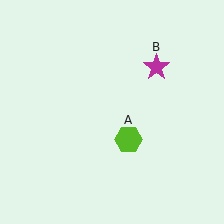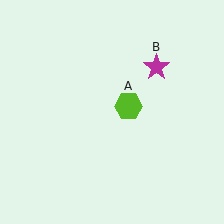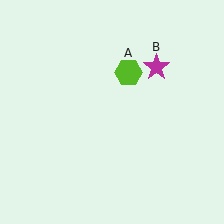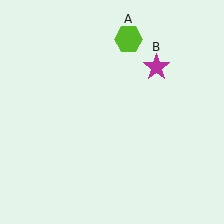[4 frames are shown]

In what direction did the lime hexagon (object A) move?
The lime hexagon (object A) moved up.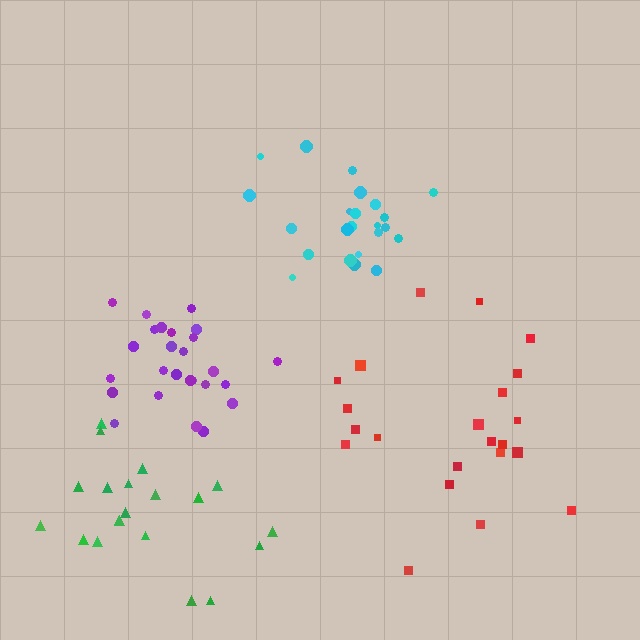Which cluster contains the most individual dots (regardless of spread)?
Purple (26).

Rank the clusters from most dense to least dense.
cyan, purple, green, red.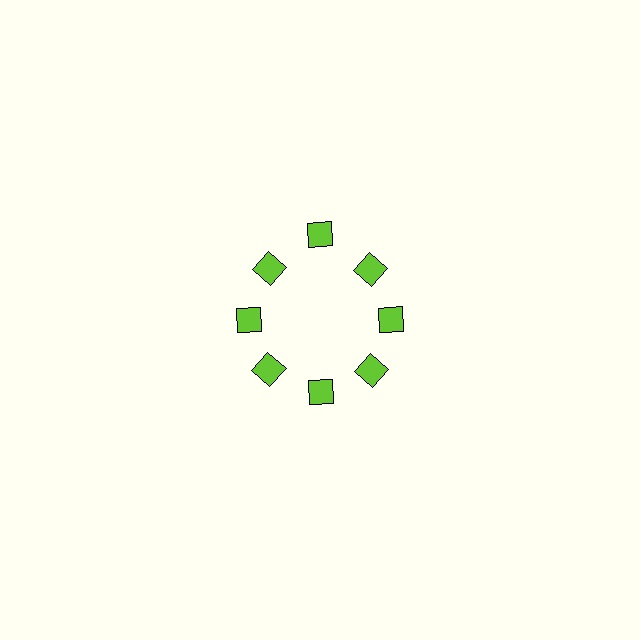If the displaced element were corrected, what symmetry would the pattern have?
It would have 8-fold rotational symmetry — the pattern would map onto itself every 45 degrees.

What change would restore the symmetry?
The symmetry would be restored by moving it inward, back onto the ring so that all 8 squares sit at equal angles and equal distance from the center.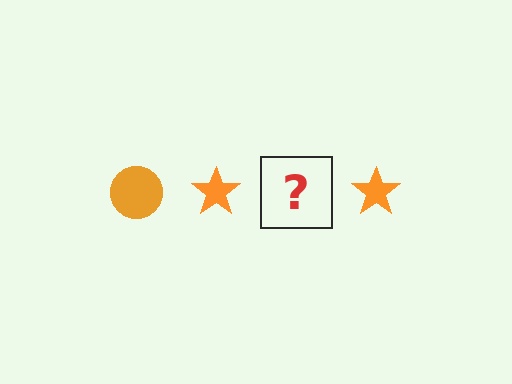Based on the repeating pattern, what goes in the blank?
The blank should be an orange circle.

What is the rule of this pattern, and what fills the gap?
The rule is that the pattern cycles through circle, star shapes in orange. The gap should be filled with an orange circle.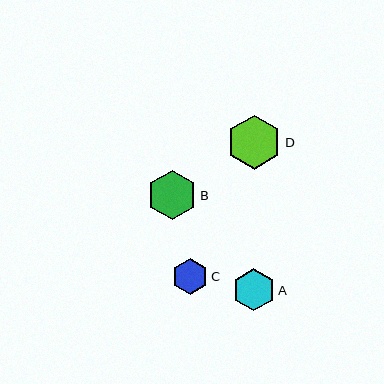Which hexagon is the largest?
Hexagon D is the largest with a size of approximately 54 pixels.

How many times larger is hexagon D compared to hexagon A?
Hexagon D is approximately 1.3 times the size of hexagon A.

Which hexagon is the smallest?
Hexagon C is the smallest with a size of approximately 36 pixels.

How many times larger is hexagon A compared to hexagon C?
Hexagon A is approximately 1.2 times the size of hexagon C.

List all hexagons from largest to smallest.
From largest to smallest: D, B, A, C.